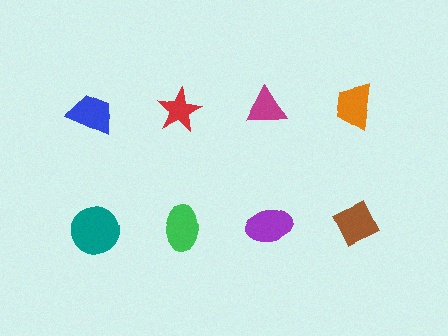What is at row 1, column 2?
A red star.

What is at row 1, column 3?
A magenta triangle.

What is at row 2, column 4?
A brown diamond.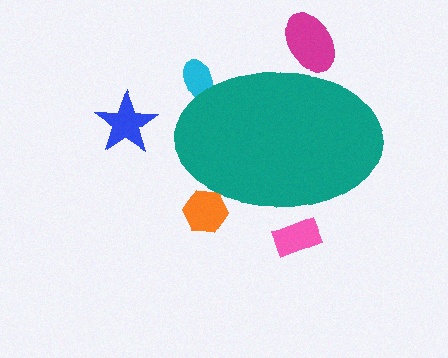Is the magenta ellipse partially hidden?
Yes, the magenta ellipse is partially hidden behind the teal ellipse.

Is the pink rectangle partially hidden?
Yes, the pink rectangle is partially hidden behind the teal ellipse.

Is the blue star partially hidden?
No, the blue star is fully visible.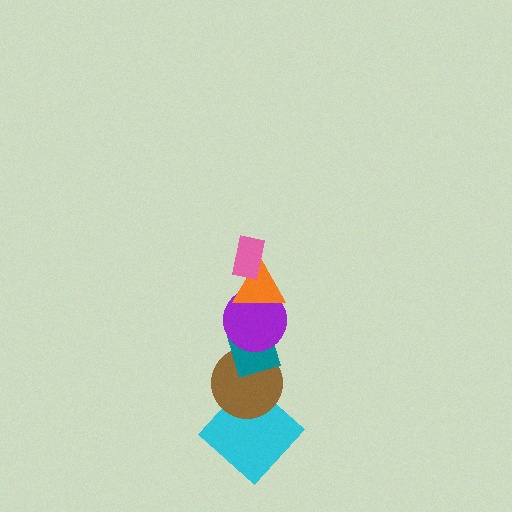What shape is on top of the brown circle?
The teal diamond is on top of the brown circle.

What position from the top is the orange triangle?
The orange triangle is 2nd from the top.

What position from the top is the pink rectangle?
The pink rectangle is 1st from the top.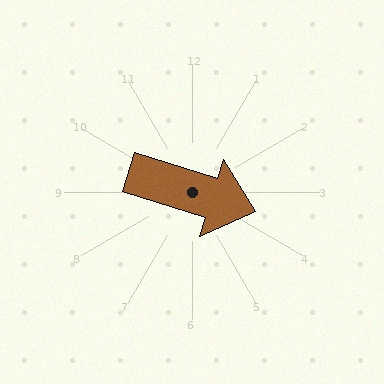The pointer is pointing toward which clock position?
Roughly 4 o'clock.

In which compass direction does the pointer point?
East.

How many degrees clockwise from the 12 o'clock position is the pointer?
Approximately 107 degrees.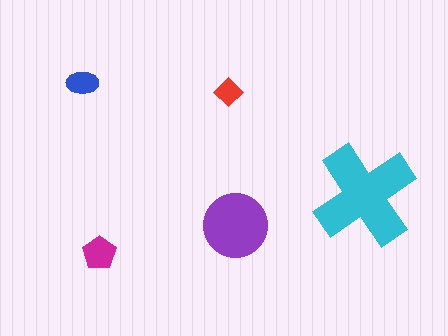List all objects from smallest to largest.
The red diamond, the blue ellipse, the magenta pentagon, the purple circle, the cyan cross.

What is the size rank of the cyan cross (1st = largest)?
1st.